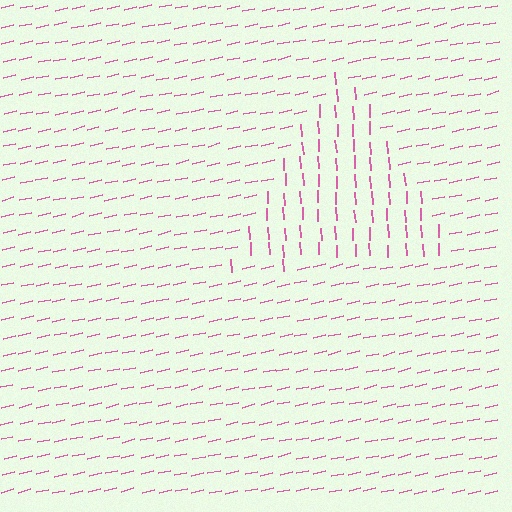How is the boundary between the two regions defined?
The boundary is defined purely by a change in line orientation (approximately 81 degrees difference). All lines are the same color and thickness.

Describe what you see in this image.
The image is filled with small pink line segments. A triangle region in the image has lines oriented differently from the surrounding lines, creating a visible texture boundary.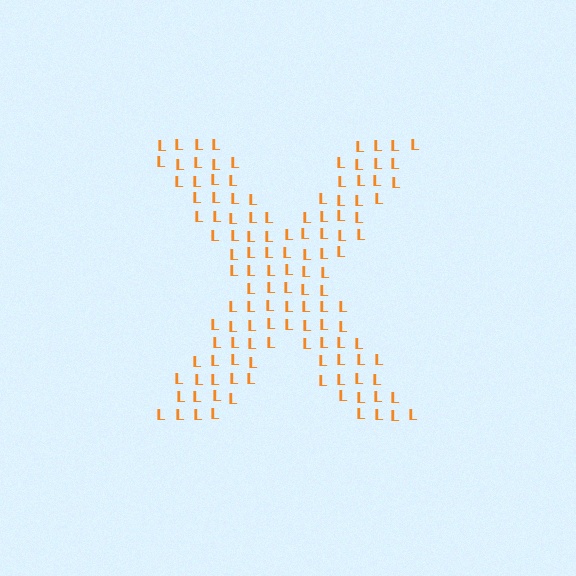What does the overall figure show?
The overall figure shows the letter X.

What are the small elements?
The small elements are letter L's.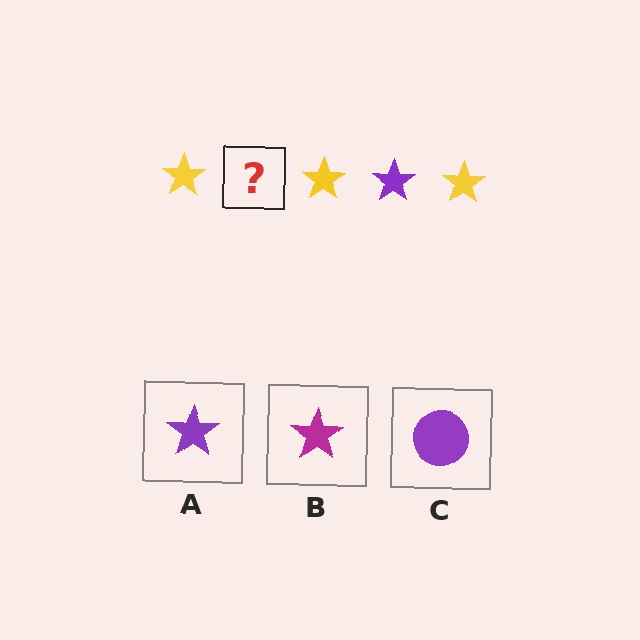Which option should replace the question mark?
Option A.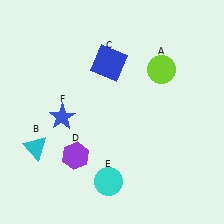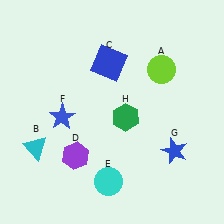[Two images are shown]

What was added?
A blue star (G), a green hexagon (H) were added in Image 2.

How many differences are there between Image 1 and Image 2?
There are 2 differences between the two images.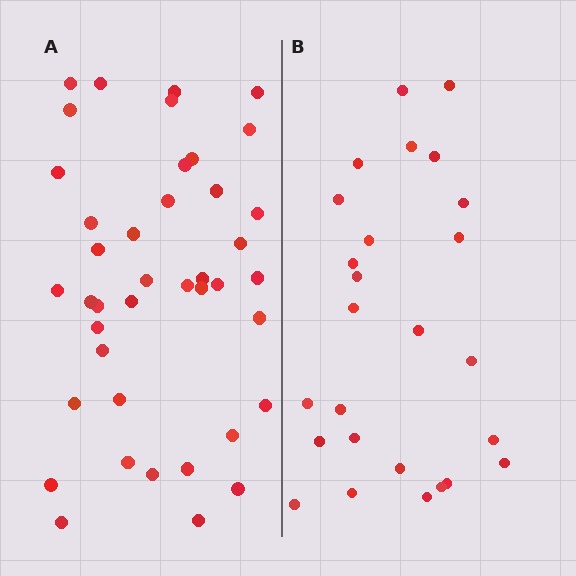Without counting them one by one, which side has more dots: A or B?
Region A (the left region) has more dots.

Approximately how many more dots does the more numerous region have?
Region A has approximately 15 more dots than region B.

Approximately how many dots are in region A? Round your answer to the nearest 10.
About 40 dots. (The exact count is 41, which rounds to 40.)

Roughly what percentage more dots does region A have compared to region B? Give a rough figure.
About 60% more.